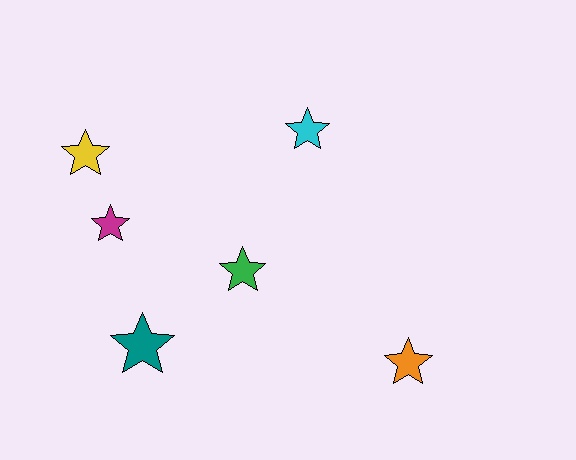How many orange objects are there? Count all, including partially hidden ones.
There is 1 orange object.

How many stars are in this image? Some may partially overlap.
There are 6 stars.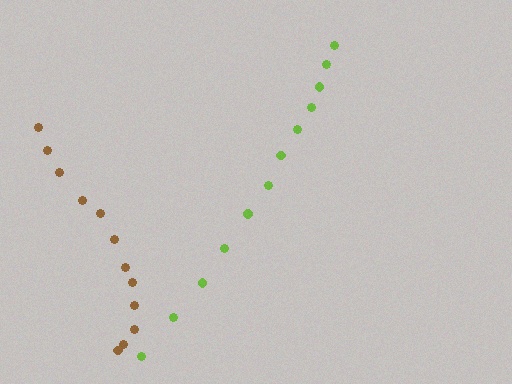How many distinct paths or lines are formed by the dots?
There are 2 distinct paths.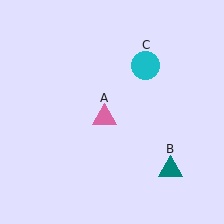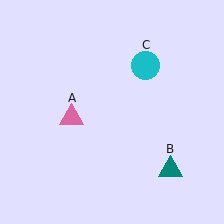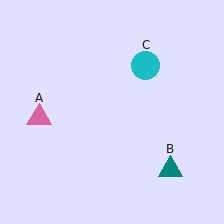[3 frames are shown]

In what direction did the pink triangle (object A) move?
The pink triangle (object A) moved left.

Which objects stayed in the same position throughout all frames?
Teal triangle (object B) and cyan circle (object C) remained stationary.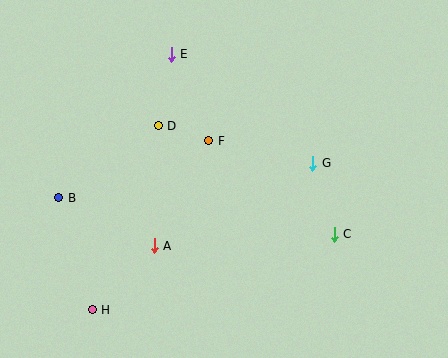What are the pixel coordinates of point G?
Point G is at (313, 163).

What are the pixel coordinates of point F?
Point F is at (209, 141).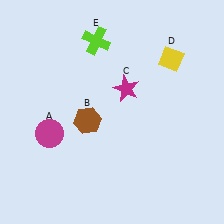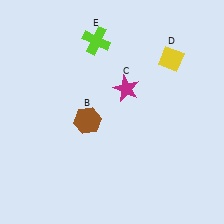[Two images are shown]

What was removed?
The magenta circle (A) was removed in Image 2.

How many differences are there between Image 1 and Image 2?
There is 1 difference between the two images.